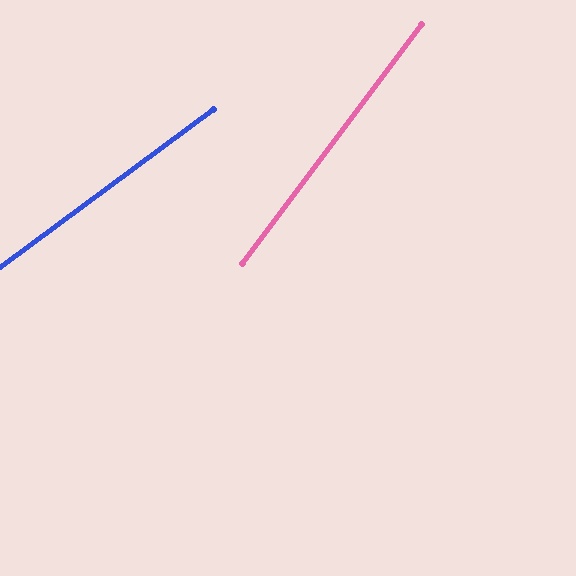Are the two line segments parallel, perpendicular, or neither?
Neither parallel nor perpendicular — they differ by about 17°.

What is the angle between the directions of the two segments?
Approximately 17 degrees.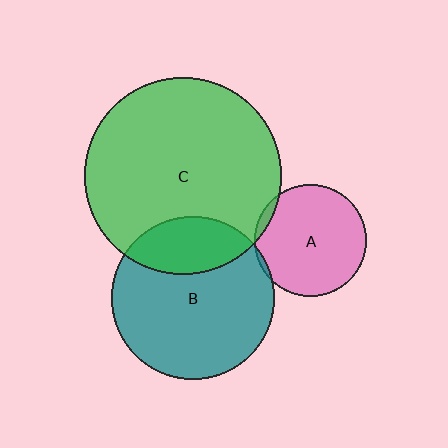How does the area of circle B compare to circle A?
Approximately 2.1 times.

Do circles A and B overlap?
Yes.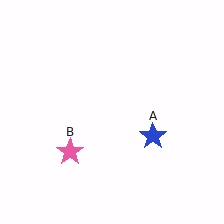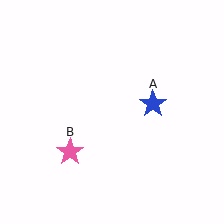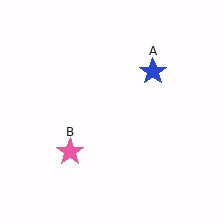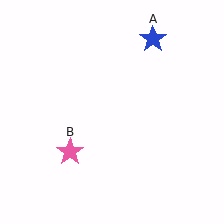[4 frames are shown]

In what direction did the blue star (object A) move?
The blue star (object A) moved up.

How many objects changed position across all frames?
1 object changed position: blue star (object A).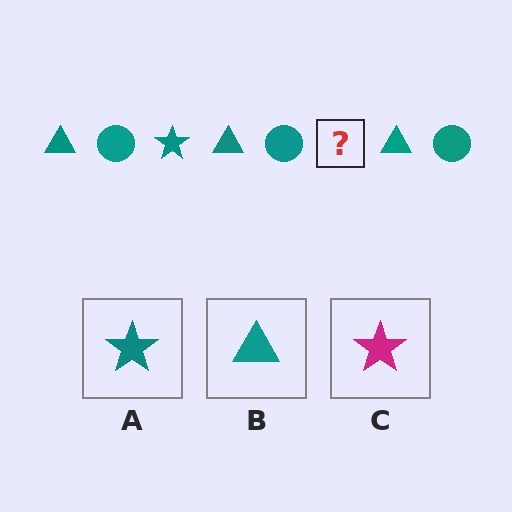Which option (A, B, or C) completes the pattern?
A.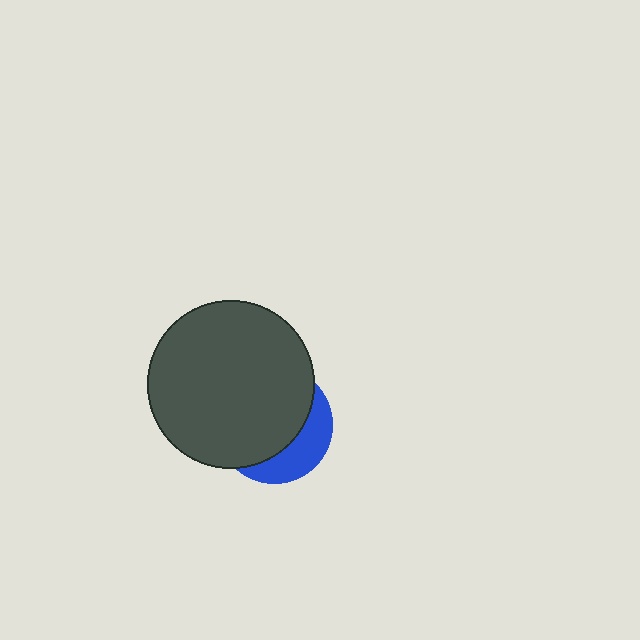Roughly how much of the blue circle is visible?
A small part of it is visible (roughly 31%).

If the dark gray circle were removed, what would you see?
You would see the complete blue circle.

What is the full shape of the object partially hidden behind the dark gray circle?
The partially hidden object is a blue circle.